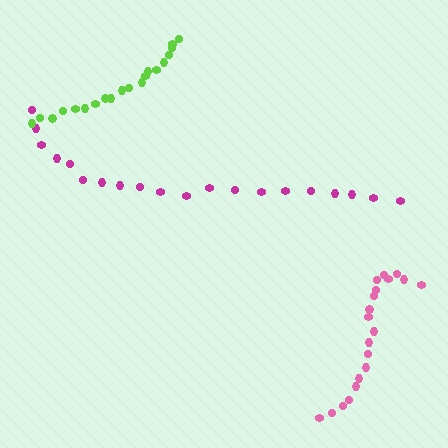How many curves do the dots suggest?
There are 3 distinct paths.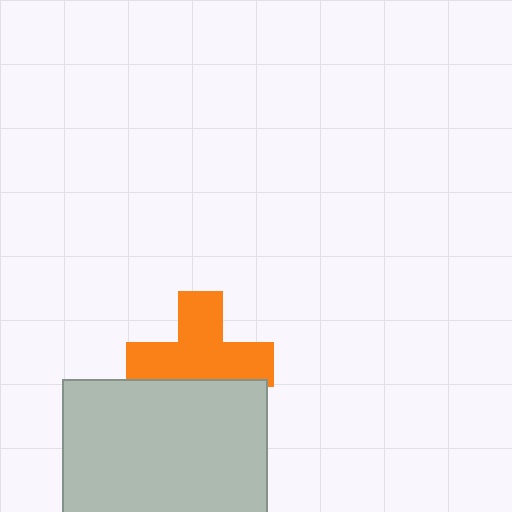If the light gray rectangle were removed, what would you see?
You would see the complete orange cross.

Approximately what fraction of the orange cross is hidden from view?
Roughly 31% of the orange cross is hidden behind the light gray rectangle.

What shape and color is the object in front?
The object in front is a light gray rectangle.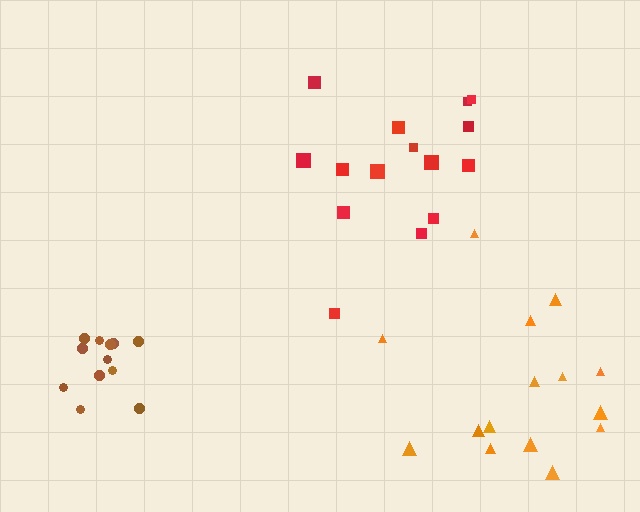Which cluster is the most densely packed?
Brown.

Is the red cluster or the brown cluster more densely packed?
Brown.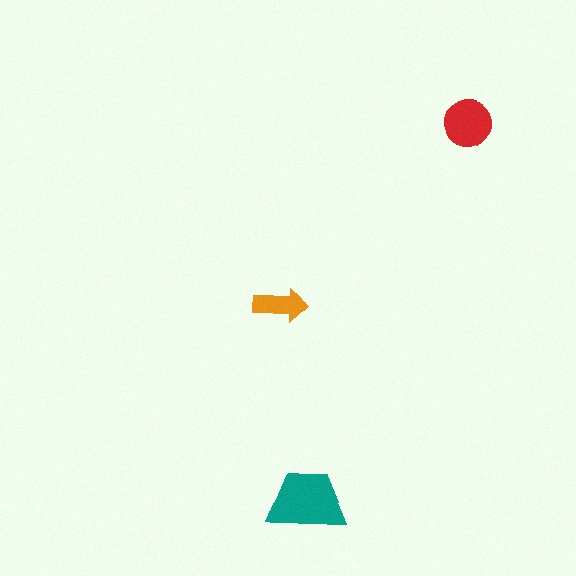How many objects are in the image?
There are 3 objects in the image.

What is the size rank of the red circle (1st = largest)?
2nd.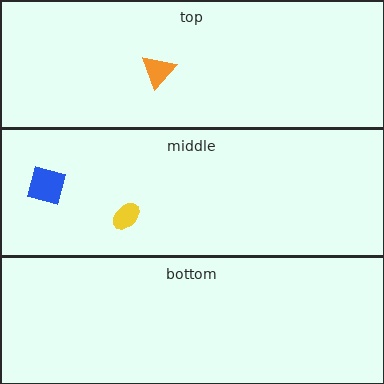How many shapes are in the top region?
1.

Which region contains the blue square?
The middle region.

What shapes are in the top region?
The orange triangle.